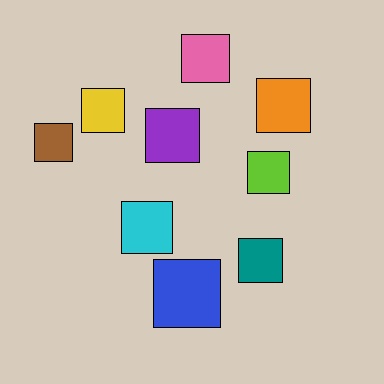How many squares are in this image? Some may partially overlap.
There are 9 squares.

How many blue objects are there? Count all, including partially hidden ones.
There is 1 blue object.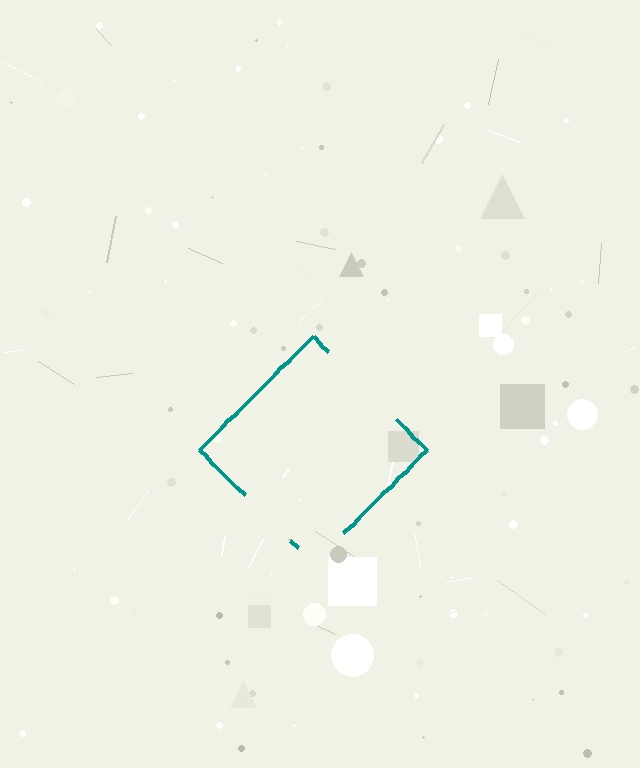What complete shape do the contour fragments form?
The contour fragments form a diamond.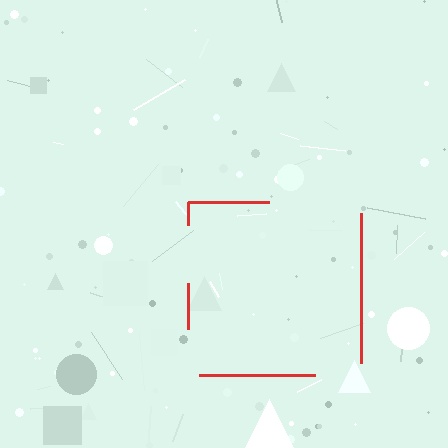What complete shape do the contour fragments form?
The contour fragments form a square.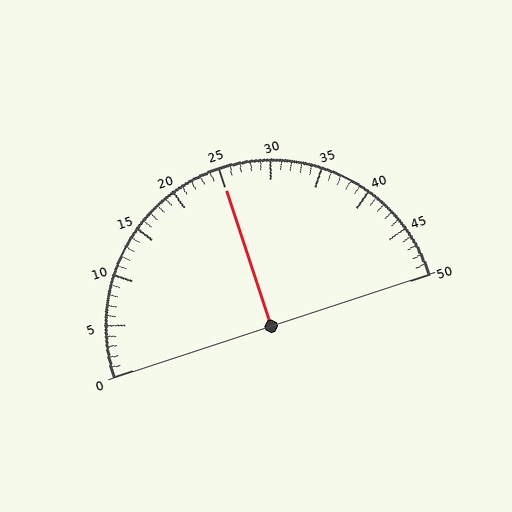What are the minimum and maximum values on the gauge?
The gauge ranges from 0 to 50.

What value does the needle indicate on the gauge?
The needle indicates approximately 25.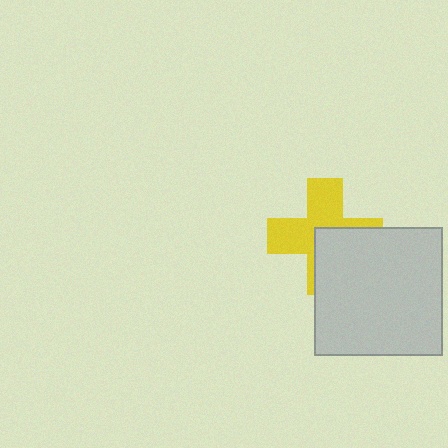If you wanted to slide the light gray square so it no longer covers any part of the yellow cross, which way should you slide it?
Slide it toward the lower-right — that is the most direct way to separate the two shapes.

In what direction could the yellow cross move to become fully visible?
The yellow cross could move toward the upper-left. That would shift it out from behind the light gray square entirely.